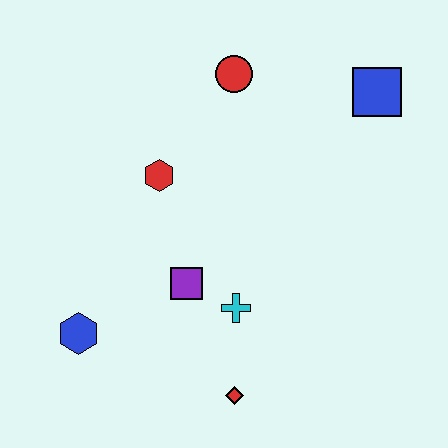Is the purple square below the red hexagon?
Yes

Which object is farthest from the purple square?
The blue square is farthest from the purple square.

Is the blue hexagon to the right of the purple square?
No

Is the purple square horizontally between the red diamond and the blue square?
No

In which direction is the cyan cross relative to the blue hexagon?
The cyan cross is to the right of the blue hexagon.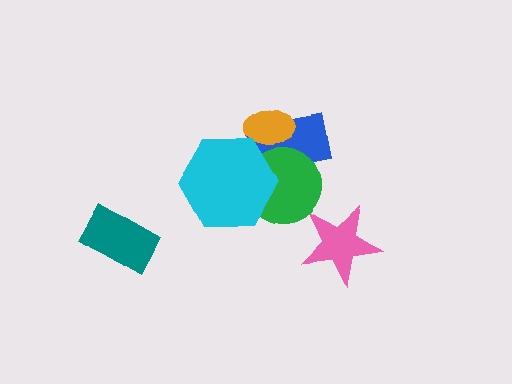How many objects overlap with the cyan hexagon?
2 objects overlap with the cyan hexagon.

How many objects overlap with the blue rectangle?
3 objects overlap with the blue rectangle.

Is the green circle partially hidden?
Yes, it is partially covered by another shape.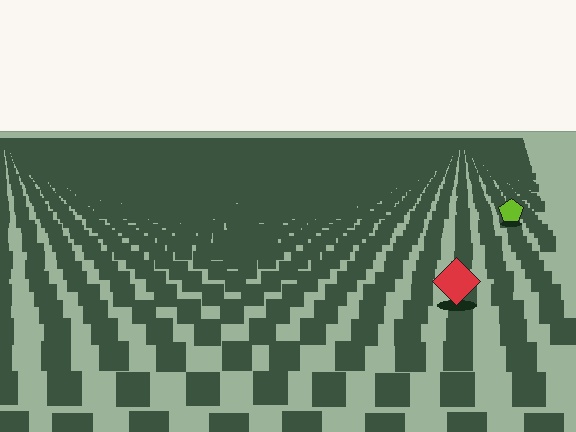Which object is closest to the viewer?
The red diamond is closest. The texture marks near it are larger and more spread out.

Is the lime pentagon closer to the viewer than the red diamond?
No. The red diamond is closer — you can tell from the texture gradient: the ground texture is coarser near it.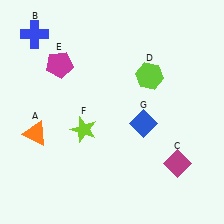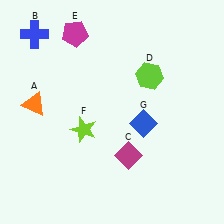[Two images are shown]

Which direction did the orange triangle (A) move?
The orange triangle (A) moved up.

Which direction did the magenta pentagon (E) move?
The magenta pentagon (E) moved up.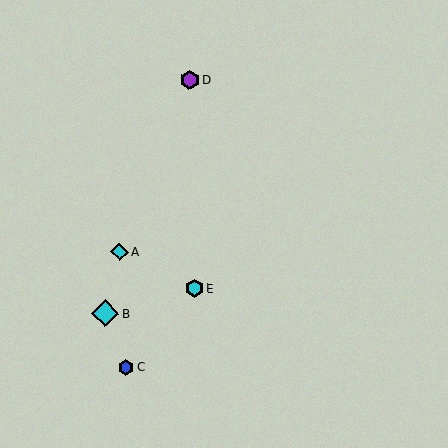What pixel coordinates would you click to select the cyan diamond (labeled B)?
Click at (105, 313) to select the cyan diamond B.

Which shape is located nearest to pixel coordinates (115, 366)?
The blue hexagon (labeled C) at (126, 367) is nearest to that location.